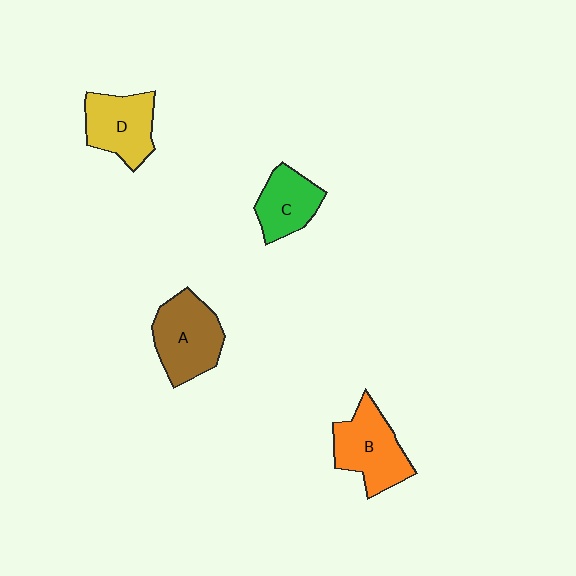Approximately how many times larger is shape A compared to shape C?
Approximately 1.4 times.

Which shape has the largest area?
Shape A (brown).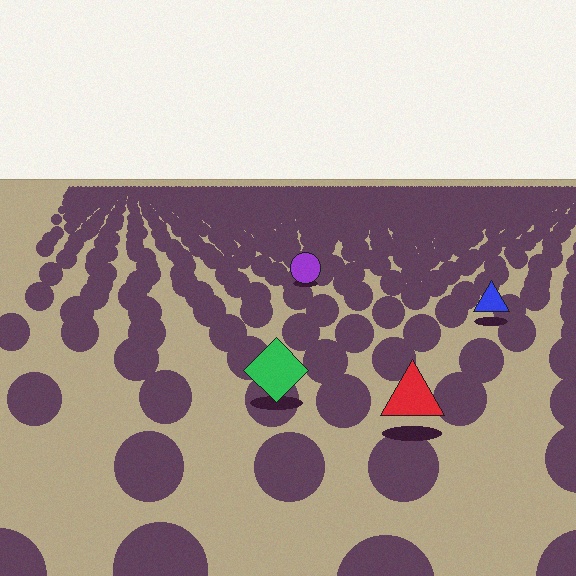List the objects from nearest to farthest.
From nearest to farthest: the red triangle, the green diamond, the blue triangle, the purple circle.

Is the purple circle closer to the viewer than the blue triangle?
No. The blue triangle is closer — you can tell from the texture gradient: the ground texture is coarser near it.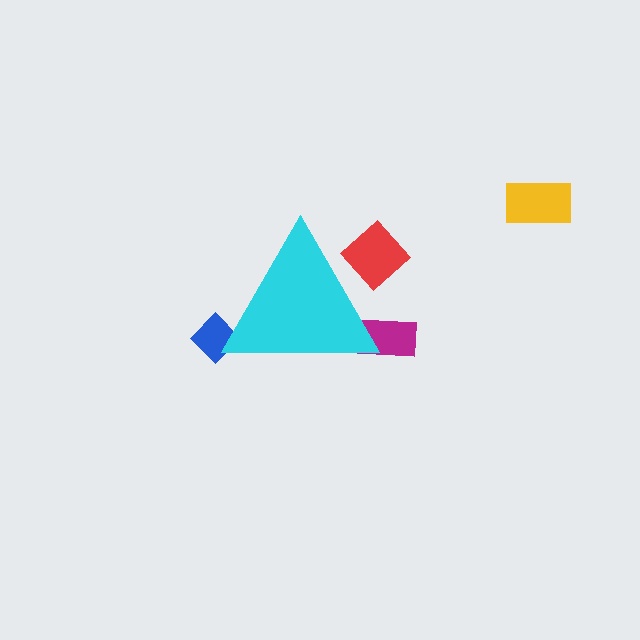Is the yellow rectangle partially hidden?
No, the yellow rectangle is fully visible.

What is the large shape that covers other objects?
A cyan triangle.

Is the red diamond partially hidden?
Yes, the red diamond is partially hidden behind the cyan triangle.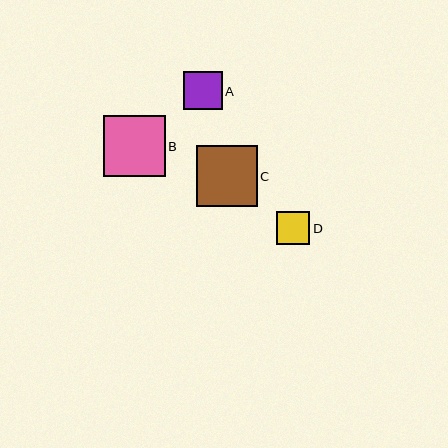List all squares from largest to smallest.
From largest to smallest: B, C, A, D.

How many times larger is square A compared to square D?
Square A is approximately 1.2 times the size of square D.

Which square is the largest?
Square B is the largest with a size of approximately 62 pixels.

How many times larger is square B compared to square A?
Square B is approximately 1.6 times the size of square A.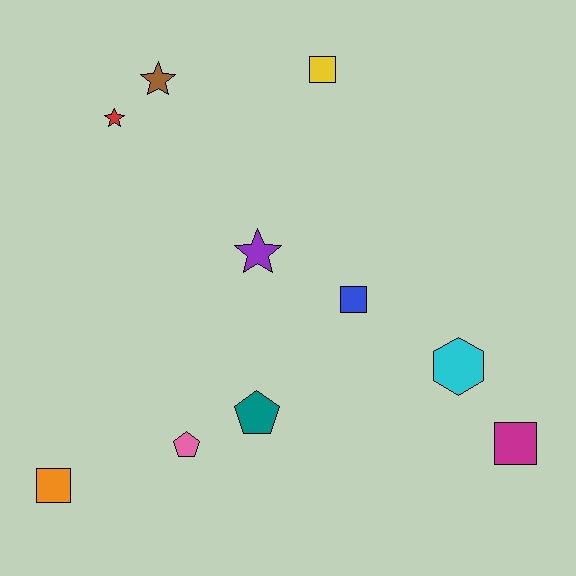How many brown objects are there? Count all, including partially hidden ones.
There is 1 brown object.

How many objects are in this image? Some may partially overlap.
There are 10 objects.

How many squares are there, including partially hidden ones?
There are 4 squares.